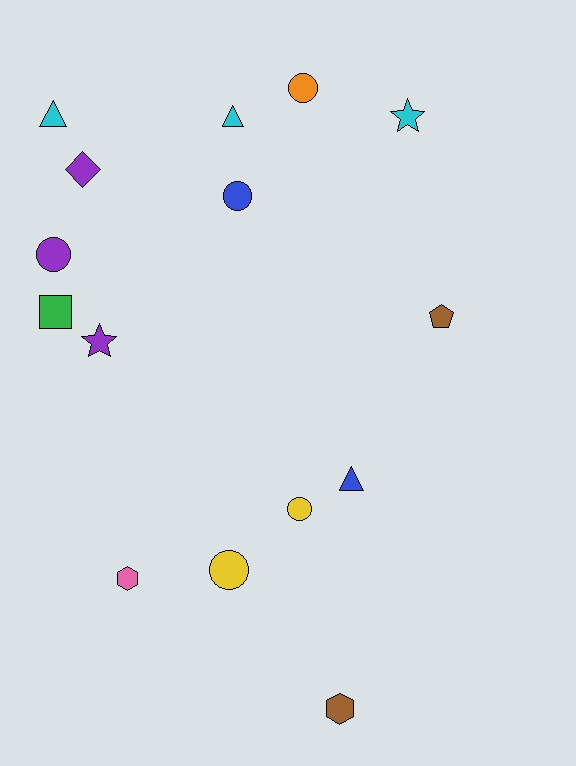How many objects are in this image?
There are 15 objects.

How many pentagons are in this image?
There is 1 pentagon.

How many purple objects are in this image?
There are 3 purple objects.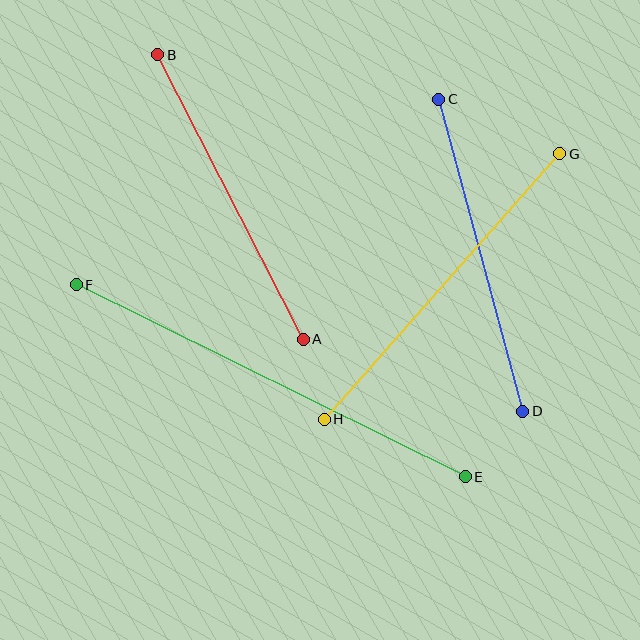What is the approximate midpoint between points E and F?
The midpoint is at approximately (271, 381) pixels.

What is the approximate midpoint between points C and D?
The midpoint is at approximately (481, 255) pixels.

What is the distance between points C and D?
The distance is approximately 323 pixels.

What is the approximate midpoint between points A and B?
The midpoint is at approximately (231, 197) pixels.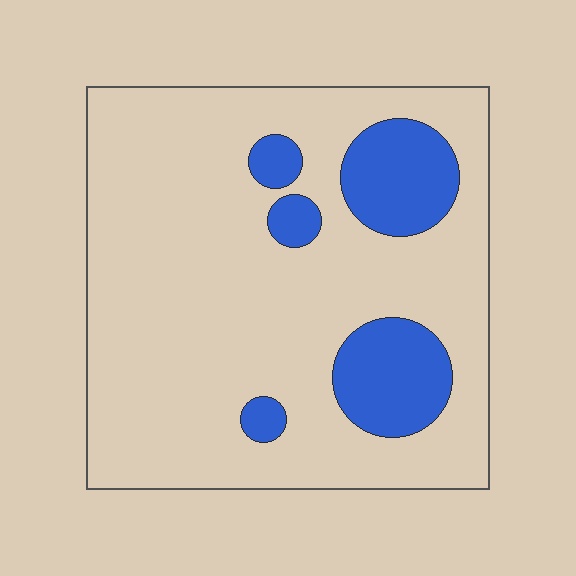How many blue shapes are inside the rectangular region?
5.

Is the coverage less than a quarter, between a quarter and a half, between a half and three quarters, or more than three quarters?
Less than a quarter.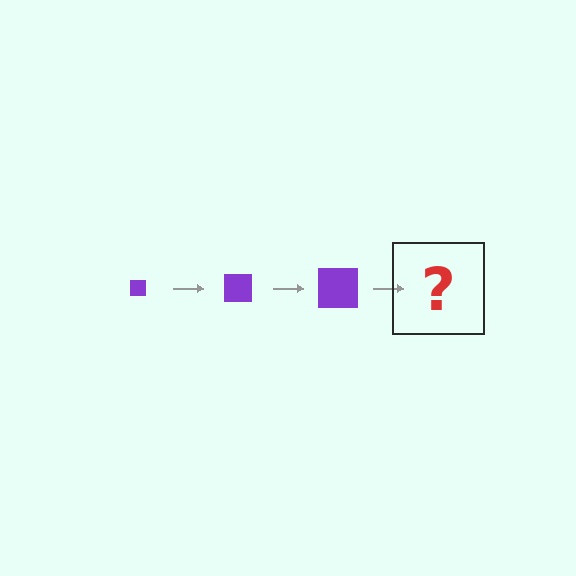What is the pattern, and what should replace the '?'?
The pattern is that the square gets progressively larger each step. The '?' should be a purple square, larger than the previous one.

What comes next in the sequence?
The next element should be a purple square, larger than the previous one.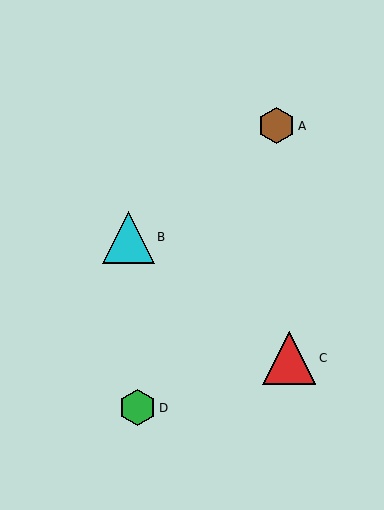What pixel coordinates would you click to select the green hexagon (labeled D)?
Click at (137, 408) to select the green hexagon D.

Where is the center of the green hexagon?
The center of the green hexagon is at (137, 408).